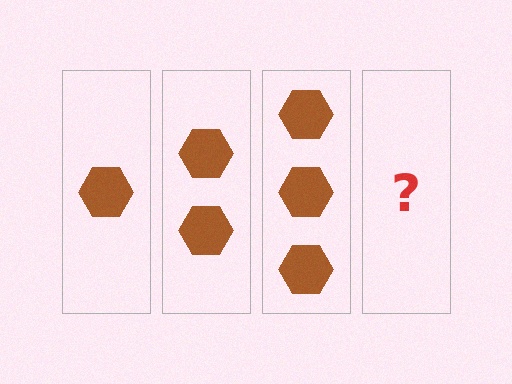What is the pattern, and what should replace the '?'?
The pattern is that each step adds one more hexagon. The '?' should be 4 hexagons.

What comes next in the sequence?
The next element should be 4 hexagons.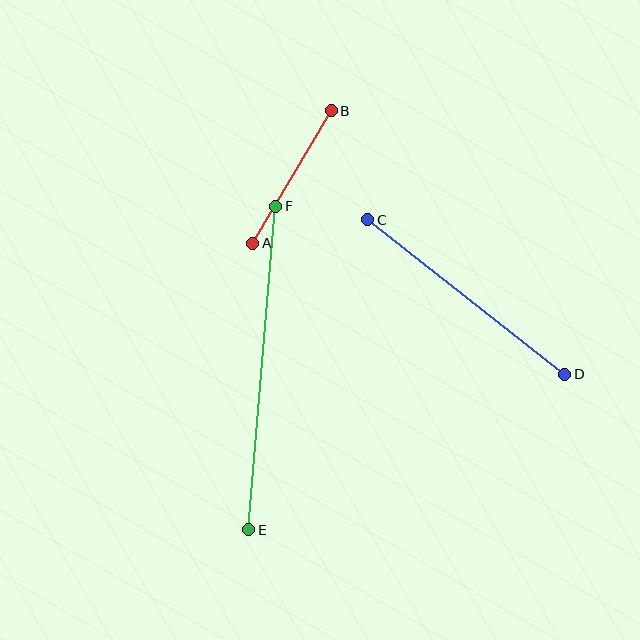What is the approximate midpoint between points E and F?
The midpoint is at approximately (262, 368) pixels.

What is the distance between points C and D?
The distance is approximately 250 pixels.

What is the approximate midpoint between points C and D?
The midpoint is at approximately (466, 297) pixels.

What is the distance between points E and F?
The distance is approximately 324 pixels.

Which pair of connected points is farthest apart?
Points E and F are farthest apart.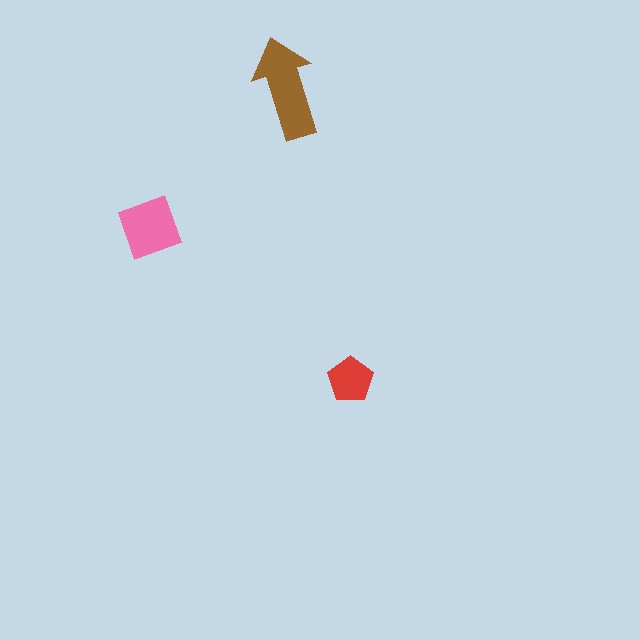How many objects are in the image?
There are 3 objects in the image.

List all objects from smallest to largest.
The red pentagon, the pink square, the brown arrow.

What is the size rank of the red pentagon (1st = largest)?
3rd.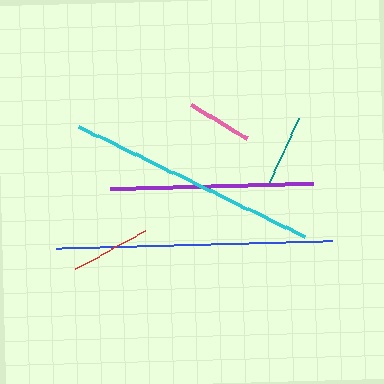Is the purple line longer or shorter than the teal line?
The purple line is longer than the teal line.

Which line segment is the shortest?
The pink line is the shortest at approximately 65 pixels.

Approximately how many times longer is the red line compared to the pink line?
The red line is approximately 1.2 times the length of the pink line.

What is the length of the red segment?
The red segment is approximately 80 pixels long.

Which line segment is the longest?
The blue line is the longest at approximately 276 pixels.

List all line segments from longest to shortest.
From longest to shortest: blue, cyan, purple, red, teal, pink.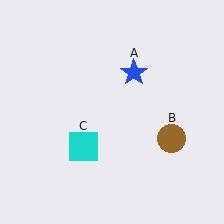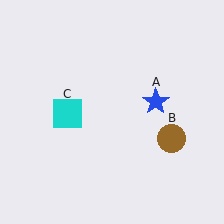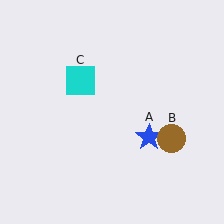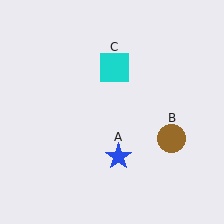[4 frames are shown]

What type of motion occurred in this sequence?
The blue star (object A), cyan square (object C) rotated clockwise around the center of the scene.